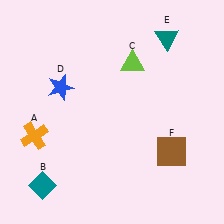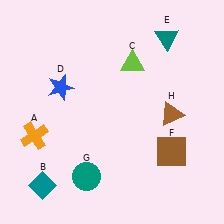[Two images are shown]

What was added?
A teal circle (G), a brown triangle (H) were added in Image 2.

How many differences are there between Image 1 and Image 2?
There are 2 differences between the two images.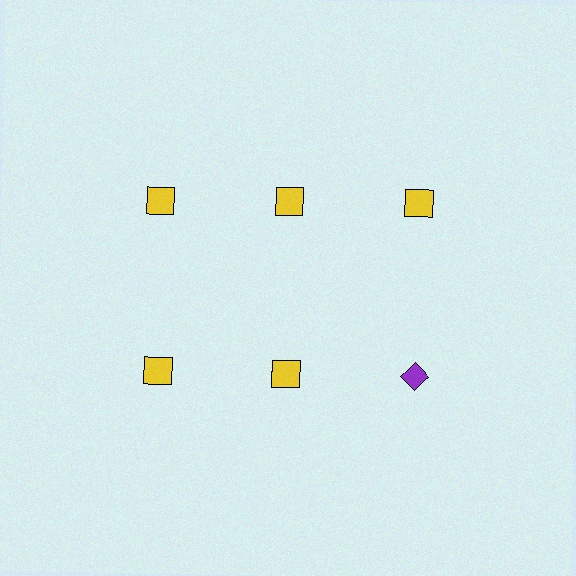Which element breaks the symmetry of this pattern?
The purple diamond in the second row, center column breaks the symmetry. All other shapes are yellow squares.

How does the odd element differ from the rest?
It differs in both color (purple instead of yellow) and shape (diamond instead of square).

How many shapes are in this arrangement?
There are 6 shapes arranged in a grid pattern.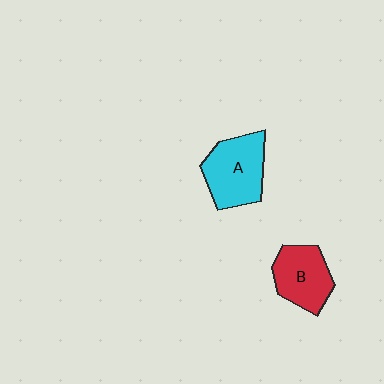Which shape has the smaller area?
Shape B (red).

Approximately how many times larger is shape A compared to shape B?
Approximately 1.2 times.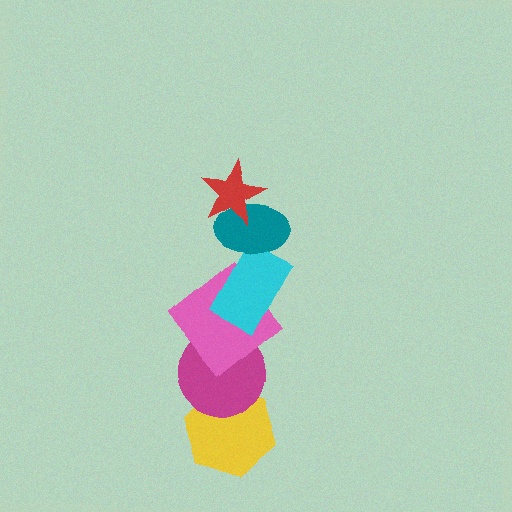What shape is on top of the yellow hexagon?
The magenta circle is on top of the yellow hexagon.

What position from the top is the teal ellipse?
The teal ellipse is 2nd from the top.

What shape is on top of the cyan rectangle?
The teal ellipse is on top of the cyan rectangle.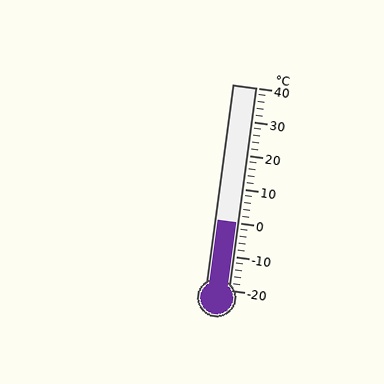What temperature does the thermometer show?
The thermometer shows approximately 0°C.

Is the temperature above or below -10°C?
The temperature is above -10°C.